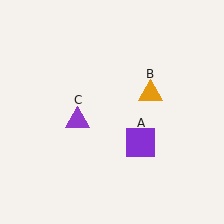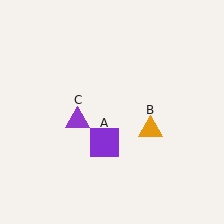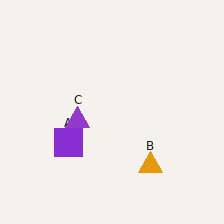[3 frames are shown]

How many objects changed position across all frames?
2 objects changed position: purple square (object A), orange triangle (object B).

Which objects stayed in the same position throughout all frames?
Purple triangle (object C) remained stationary.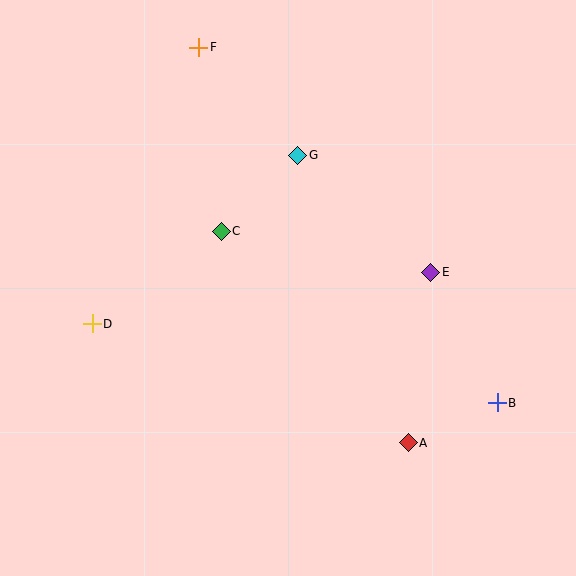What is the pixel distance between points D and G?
The distance between D and G is 266 pixels.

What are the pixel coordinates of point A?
Point A is at (408, 443).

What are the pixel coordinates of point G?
Point G is at (298, 155).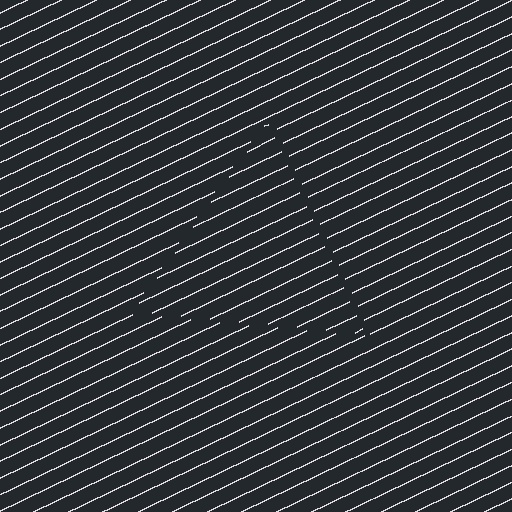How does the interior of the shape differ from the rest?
The interior of the shape contains the same grating, shifted by half a period — the contour is defined by the phase discontinuity where line-ends from the inner and outer gratings abut.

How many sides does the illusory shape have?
3 sides — the line-ends trace a triangle.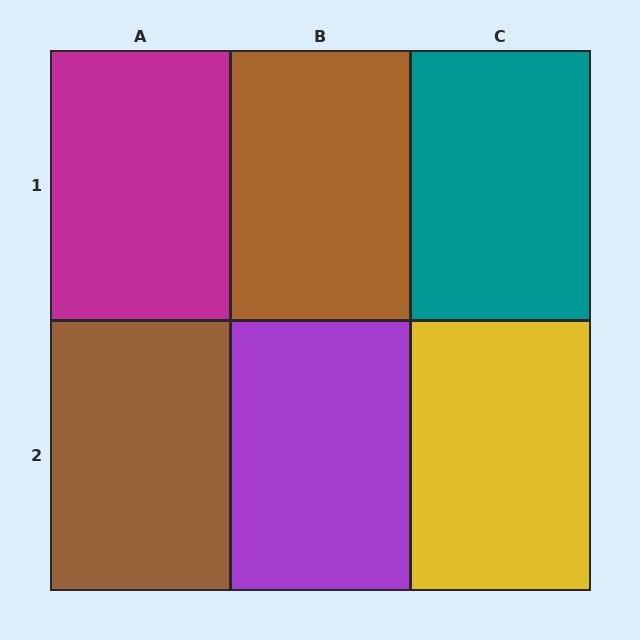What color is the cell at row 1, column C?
Teal.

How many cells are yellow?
1 cell is yellow.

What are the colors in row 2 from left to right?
Brown, purple, yellow.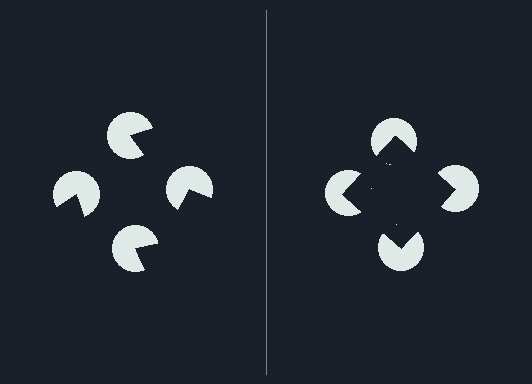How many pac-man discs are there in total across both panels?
8 — 4 on each side.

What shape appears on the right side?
An illusory square.